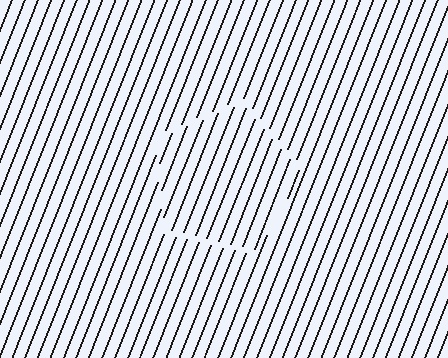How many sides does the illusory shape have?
5 sides — the line-ends trace a pentagon.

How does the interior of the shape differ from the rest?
The interior of the shape contains the same grating, shifted by half a period — the contour is defined by the phase discontinuity where line-ends from the inner and outer gratings abut.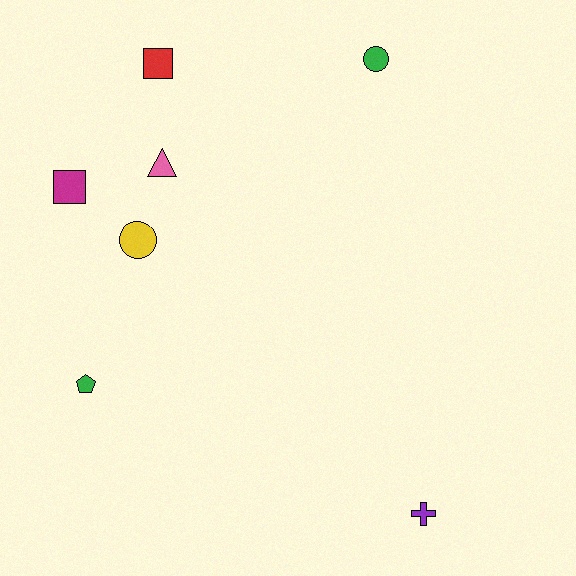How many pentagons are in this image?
There is 1 pentagon.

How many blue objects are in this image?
There are no blue objects.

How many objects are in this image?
There are 7 objects.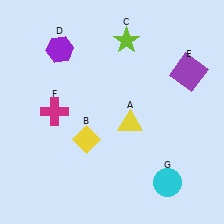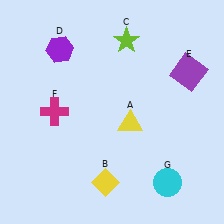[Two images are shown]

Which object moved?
The yellow diamond (B) moved down.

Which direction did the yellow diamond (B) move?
The yellow diamond (B) moved down.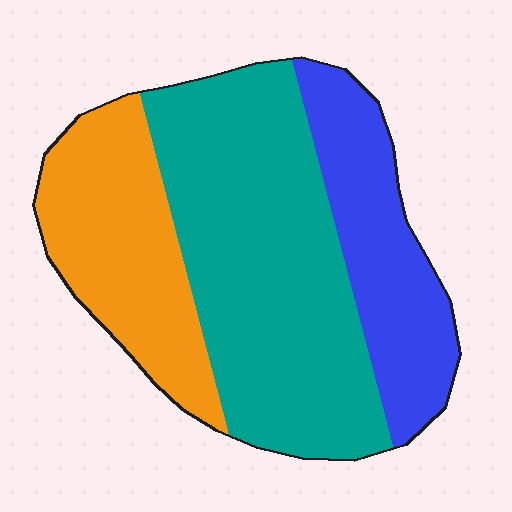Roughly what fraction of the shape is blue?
Blue covers about 25% of the shape.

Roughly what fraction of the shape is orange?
Orange covers 26% of the shape.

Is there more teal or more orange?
Teal.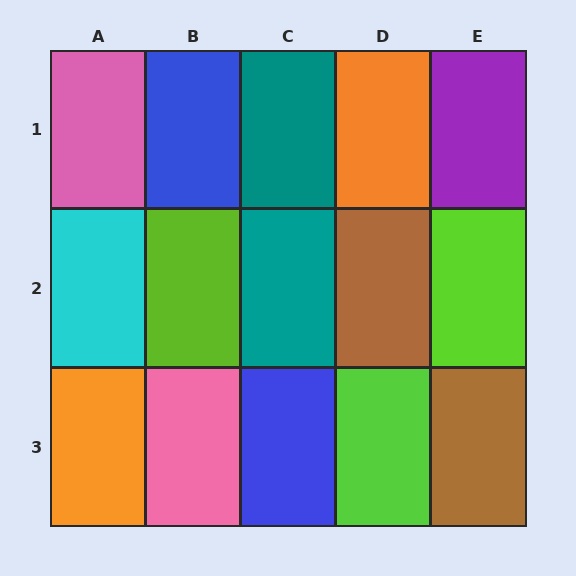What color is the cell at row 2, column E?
Lime.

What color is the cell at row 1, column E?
Purple.